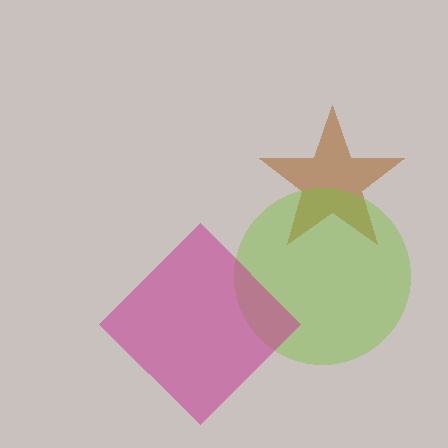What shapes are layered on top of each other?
The layered shapes are: a brown star, a lime circle, a magenta diamond.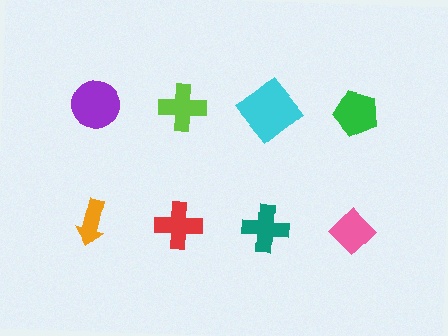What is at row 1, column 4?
A green pentagon.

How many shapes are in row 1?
4 shapes.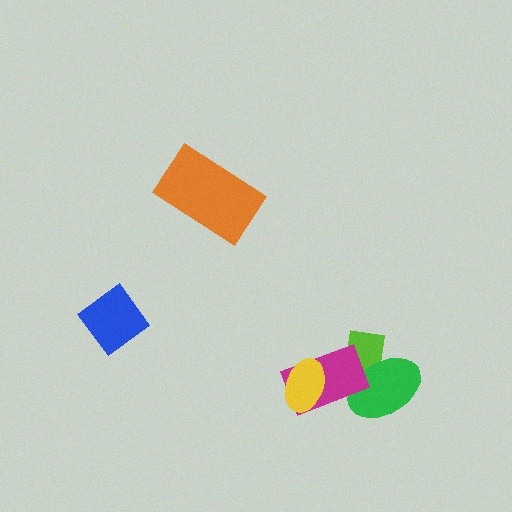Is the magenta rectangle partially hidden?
Yes, it is partially covered by another shape.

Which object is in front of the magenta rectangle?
The yellow ellipse is in front of the magenta rectangle.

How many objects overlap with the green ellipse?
2 objects overlap with the green ellipse.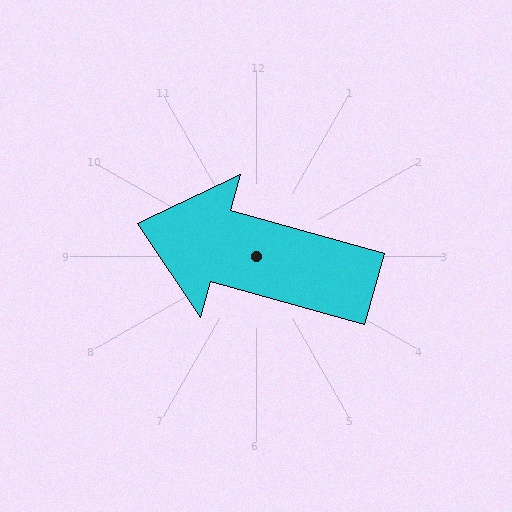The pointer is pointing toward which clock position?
Roughly 10 o'clock.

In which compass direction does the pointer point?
West.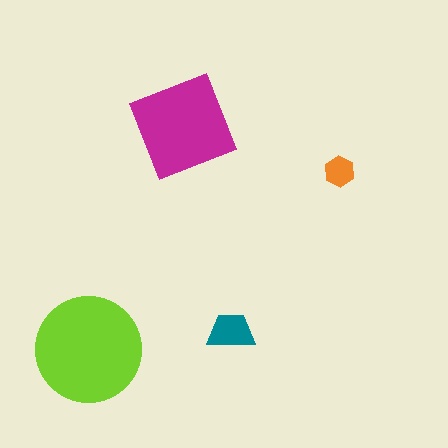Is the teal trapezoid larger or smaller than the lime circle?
Smaller.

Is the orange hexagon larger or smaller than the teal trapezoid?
Smaller.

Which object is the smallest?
The orange hexagon.